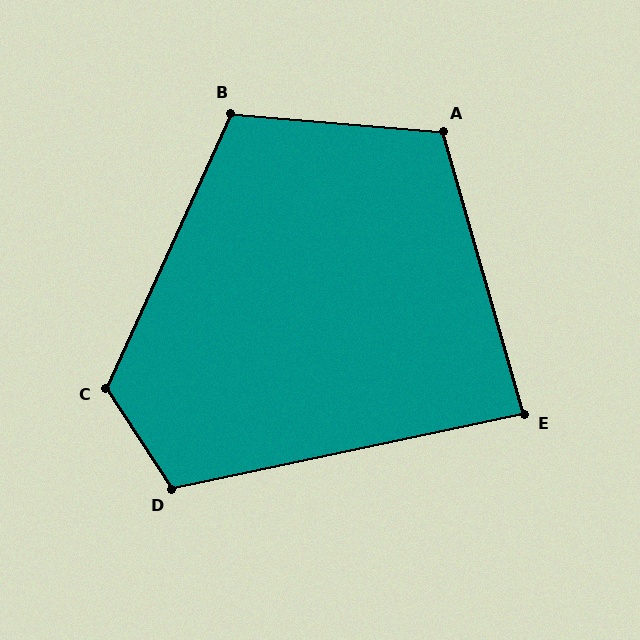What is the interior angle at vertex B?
Approximately 109 degrees (obtuse).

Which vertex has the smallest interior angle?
E, at approximately 86 degrees.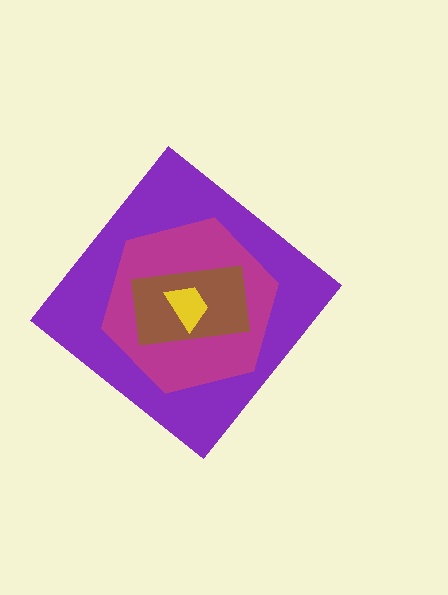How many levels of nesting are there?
4.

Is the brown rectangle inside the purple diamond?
Yes.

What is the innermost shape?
The yellow trapezoid.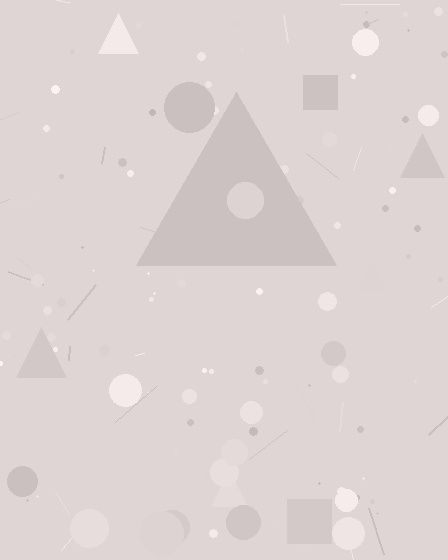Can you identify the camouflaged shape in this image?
The camouflaged shape is a triangle.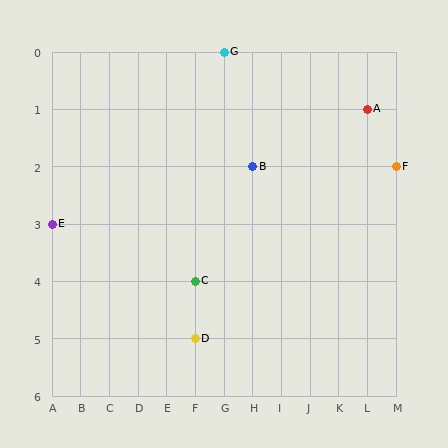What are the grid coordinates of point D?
Point D is at grid coordinates (F, 5).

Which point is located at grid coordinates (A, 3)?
Point E is at (A, 3).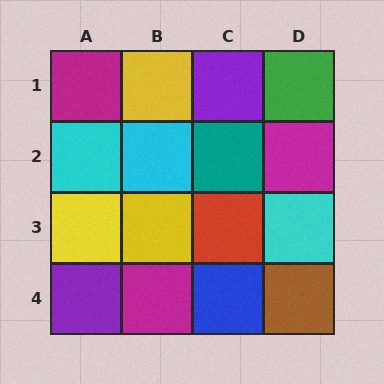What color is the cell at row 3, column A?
Yellow.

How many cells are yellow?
3 cells are yellow.